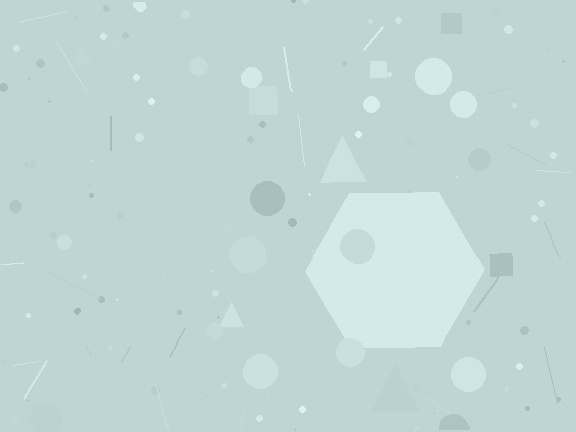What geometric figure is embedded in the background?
A hexagon is embedded in the background.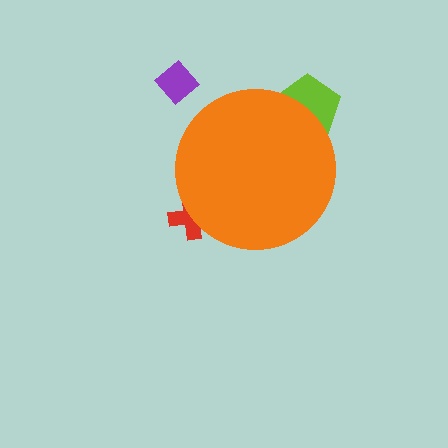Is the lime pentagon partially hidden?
Yes, the lime pentagon is partially hidden behind the orange circle.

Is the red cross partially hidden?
Yes, the red cross is partially hidden behind the orange circle.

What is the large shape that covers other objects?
An orange circle.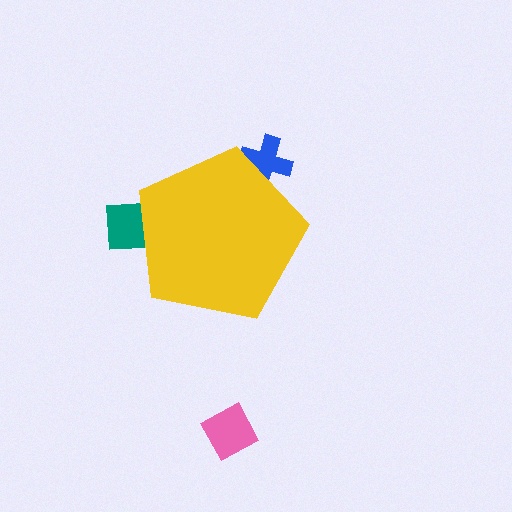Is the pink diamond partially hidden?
No, the pink diamond is fully visible.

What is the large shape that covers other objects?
A yellow pentagon.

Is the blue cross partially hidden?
Yes, the blue cross is partially hidden behind the yellow pentagon.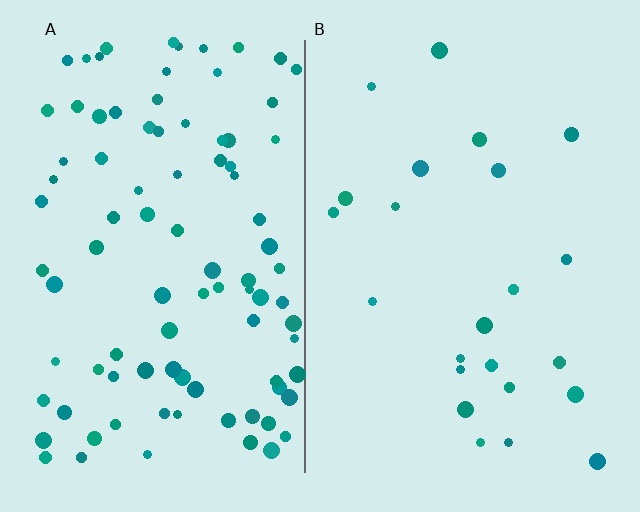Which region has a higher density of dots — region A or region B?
A (the left).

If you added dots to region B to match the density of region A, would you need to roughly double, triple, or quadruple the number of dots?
Approximately quadruple.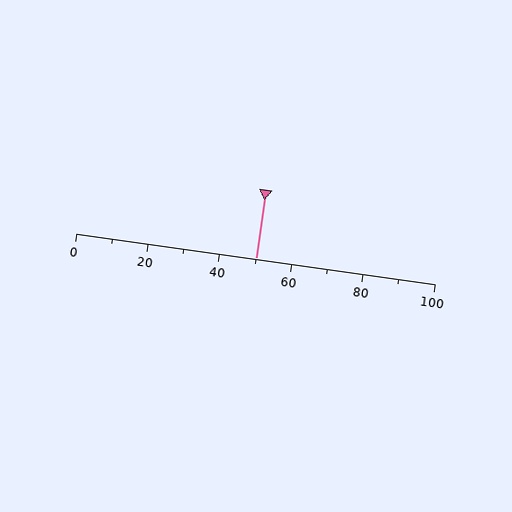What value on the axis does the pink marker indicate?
The marker indicates approximately 50.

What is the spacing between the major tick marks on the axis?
The major ticks are spaced 20 apart.